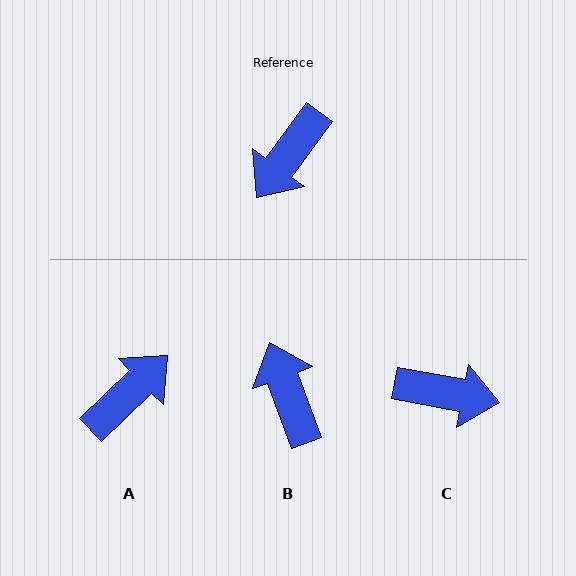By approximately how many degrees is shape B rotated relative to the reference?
Approximately 124 degrees clockwise.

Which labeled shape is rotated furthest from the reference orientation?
A, about 170 degrees away.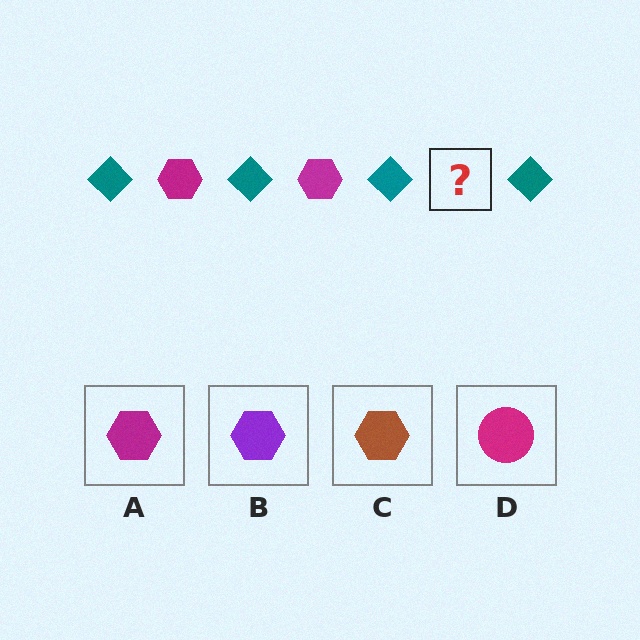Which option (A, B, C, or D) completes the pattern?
A.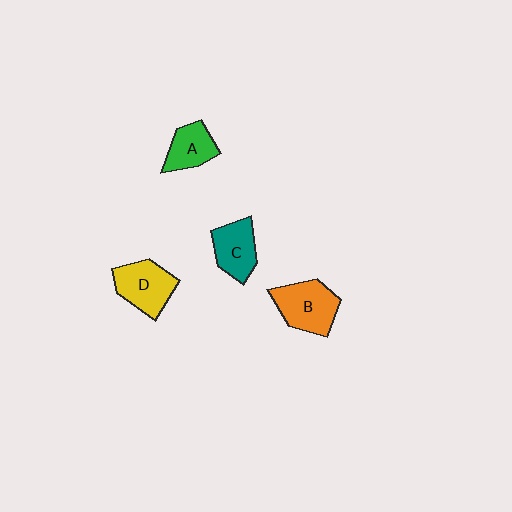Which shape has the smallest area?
Shape A (green).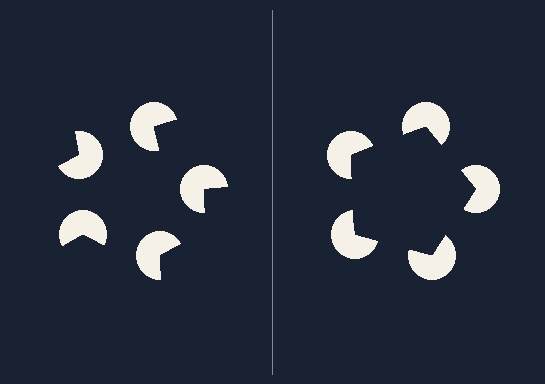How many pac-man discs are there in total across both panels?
10 — 5 on each side.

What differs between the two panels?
The pac-man discs are positioned identically on both sides; only the wedge orientations differ. On the right they align to a pentagon; on the left they are misaligned.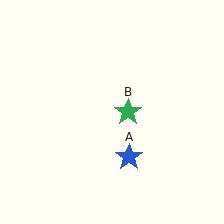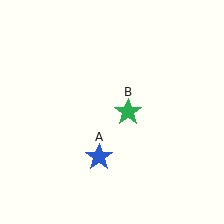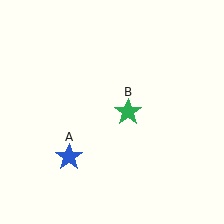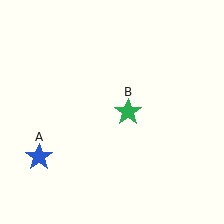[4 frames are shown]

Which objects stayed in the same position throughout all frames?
Green star (object B) remained stationary.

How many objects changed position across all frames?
1 object changed position: blue star (object A).